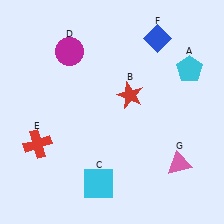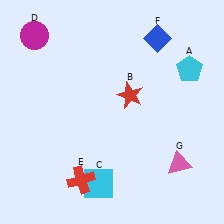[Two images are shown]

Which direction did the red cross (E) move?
The red cross (E) moved right.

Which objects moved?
The objects that moved are: the magenta circle (D), the red cross (E).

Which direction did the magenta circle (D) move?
The magenta circle (D) moved left.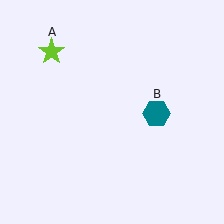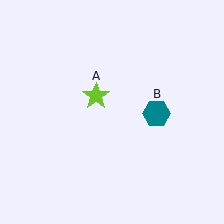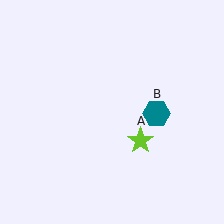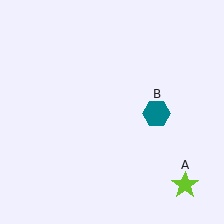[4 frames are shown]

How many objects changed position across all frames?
1 object changed position: lime star (object A).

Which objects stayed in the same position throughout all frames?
Teal hexagon (object B) remained stationary.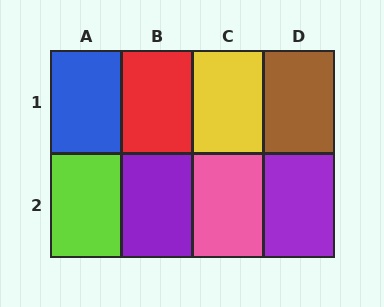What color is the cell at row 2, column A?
Lime.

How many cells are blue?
1 cell is blue.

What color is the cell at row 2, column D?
Purple.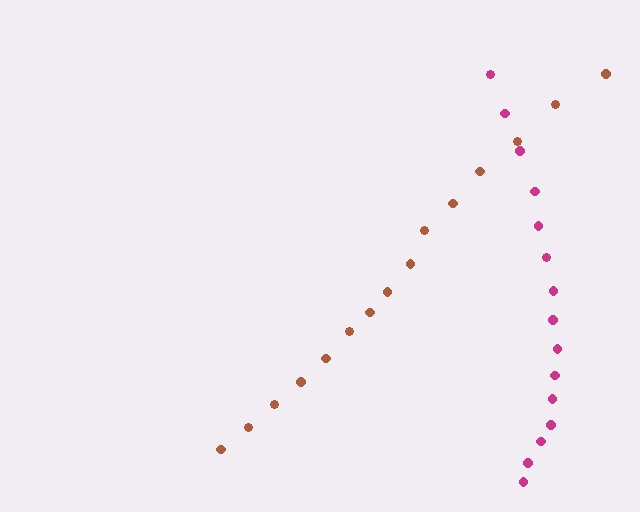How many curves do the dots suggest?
There are 2 distinct paths.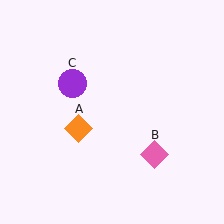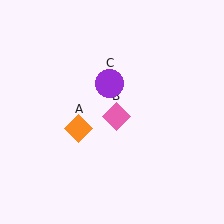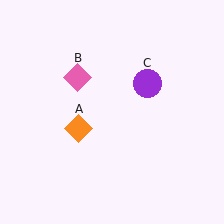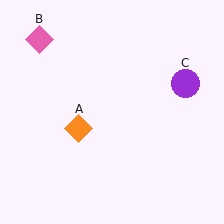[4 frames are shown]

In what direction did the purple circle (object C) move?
The purple circle (object C) moved right.